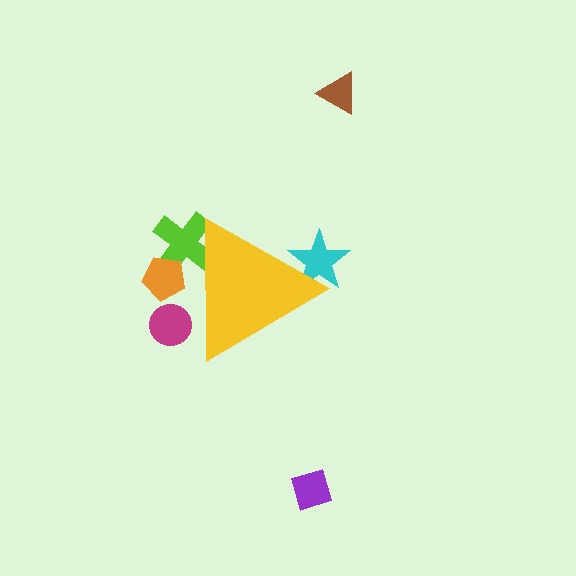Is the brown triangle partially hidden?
No, the brown triangle is fully visible.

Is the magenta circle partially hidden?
Yes, the magenta circle is partially hidden behind the yellow triangle.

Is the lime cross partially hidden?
Yes, the lime cross is partially hidden behind the yellow triangle.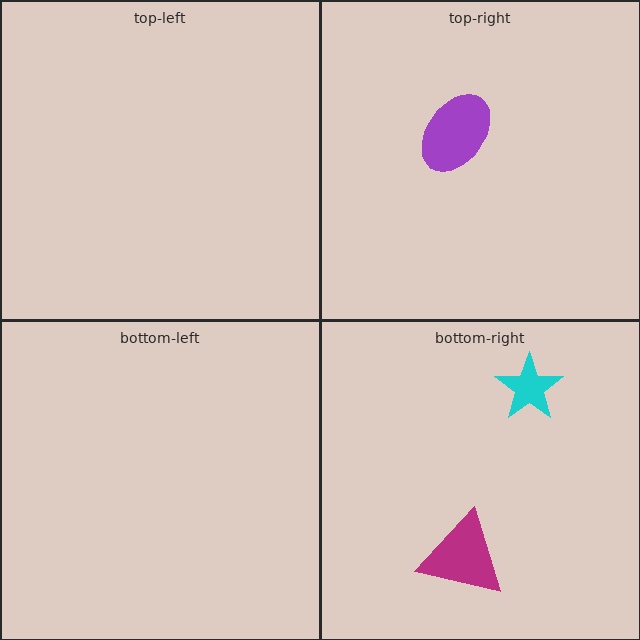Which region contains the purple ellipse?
The top-right region.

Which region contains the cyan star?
The bottom-right region.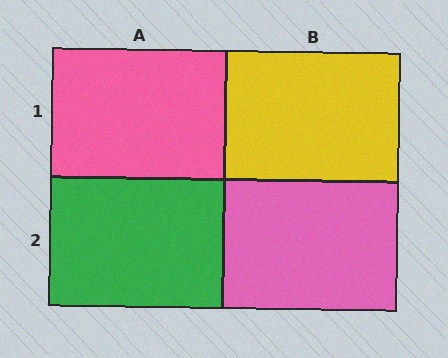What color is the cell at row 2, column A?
Green.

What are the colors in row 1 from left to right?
Pink, yellow.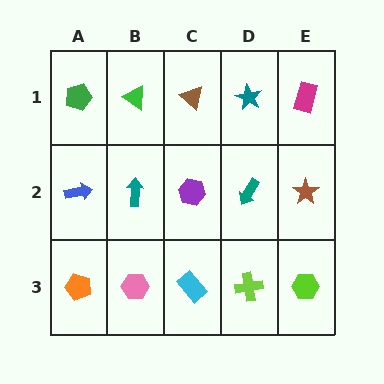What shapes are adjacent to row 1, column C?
A purple hexagon (row 2, column C), a green triangle (row 1, column B), a teal star (row 1, column D).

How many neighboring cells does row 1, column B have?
3.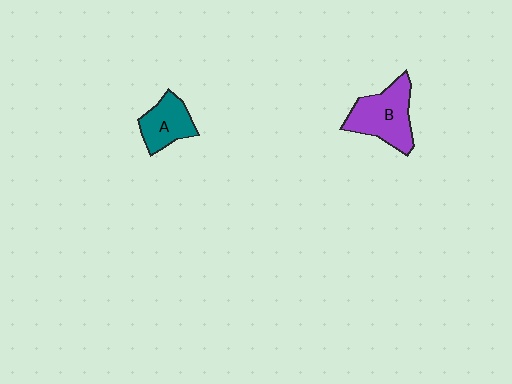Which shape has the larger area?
Shape B (purple).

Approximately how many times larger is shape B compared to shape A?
Approximately 1.5 times.